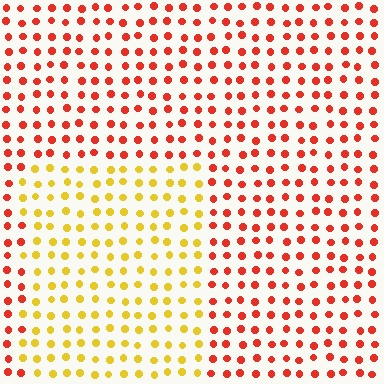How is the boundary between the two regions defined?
The boundary is defined purely by a slight shift in hue (about 48 degrees). Spacing, size, and orientation are identical on both sides.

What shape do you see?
I see a rectangle.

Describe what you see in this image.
The image is filled with small red elements in a uniform arrangement. A rectangle-shaped region is visible where the elements are tinted to a slightly different hue, forming a subtle color boundary.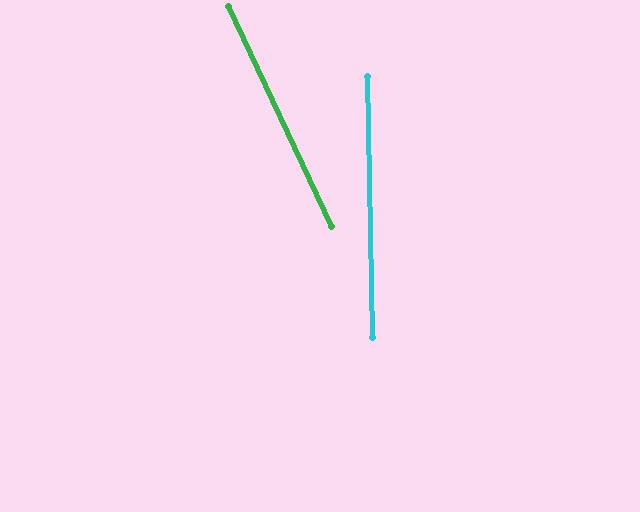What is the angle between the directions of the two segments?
Approximately 24 degrees.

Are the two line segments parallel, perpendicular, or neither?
Neither parallel nor perpendicular — they differ by about 24°.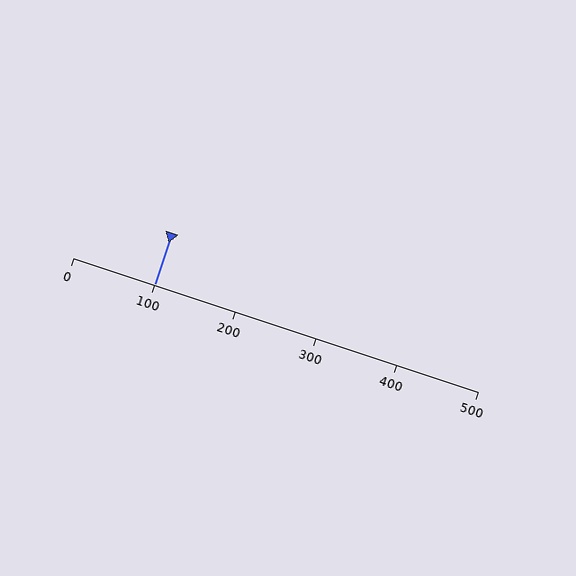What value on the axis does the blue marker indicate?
The marker indicates approximately 100.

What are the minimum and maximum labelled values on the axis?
The axis runs from 0 to 500.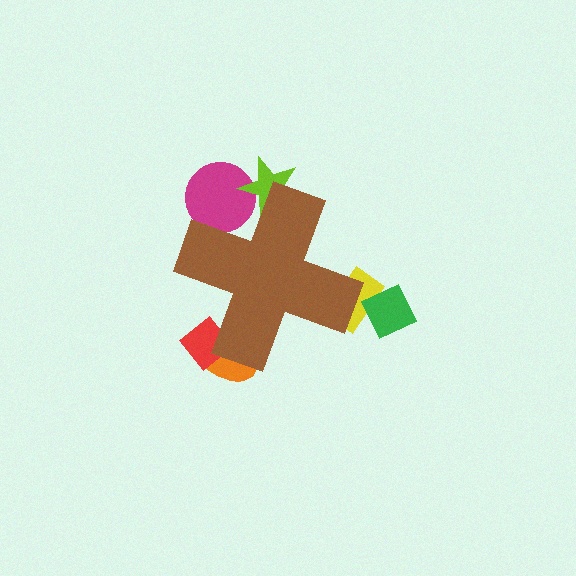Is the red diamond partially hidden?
Yes, the red diamond is partially hidden behind the brown cross.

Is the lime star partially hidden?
Yes, the lime star is partially hidden behind the brown cross.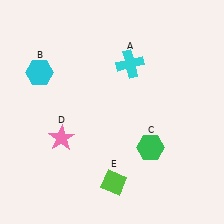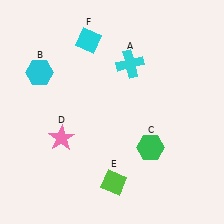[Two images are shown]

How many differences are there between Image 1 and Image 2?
There is 1 difference between the two images.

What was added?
A cyan diamond (F) was added in Image 2.